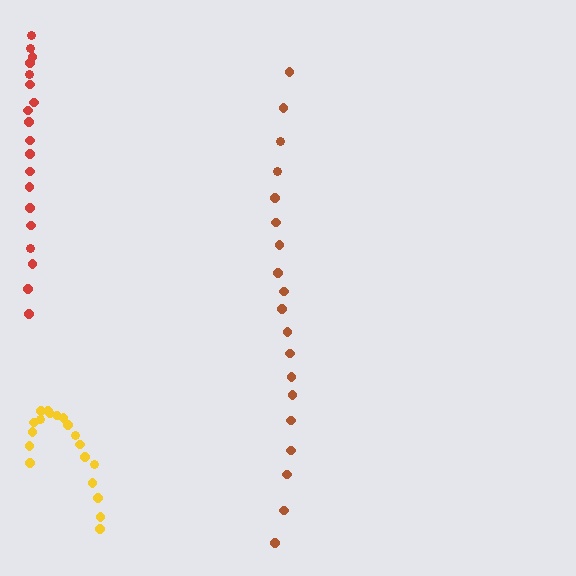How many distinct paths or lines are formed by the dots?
There are 3 distinct paths.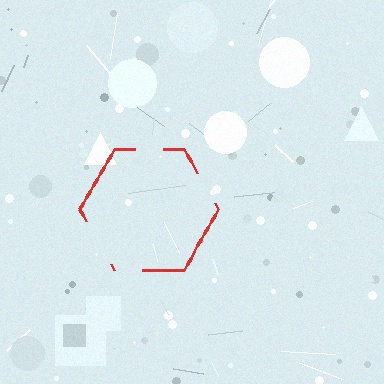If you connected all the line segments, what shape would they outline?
They would outline a hexagon.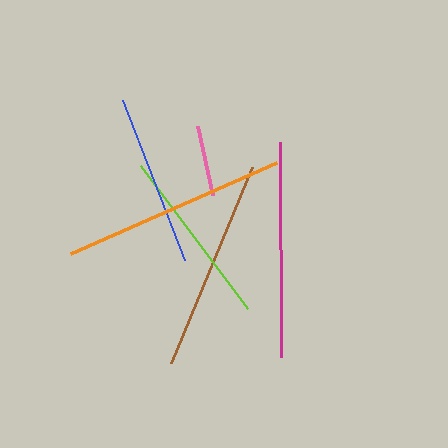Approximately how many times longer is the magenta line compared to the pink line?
The magenta line is approximately 3.1 times the length of the pink line.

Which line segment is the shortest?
The pink line is the shortest at approximately 71 pixels.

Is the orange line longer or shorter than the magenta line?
The orange line is longer than the magenta line.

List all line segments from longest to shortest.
From longest to shortest: orange, magenta, brown, lime, blue, pink.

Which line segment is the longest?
The orange line is the longest at approximately 225 pixels.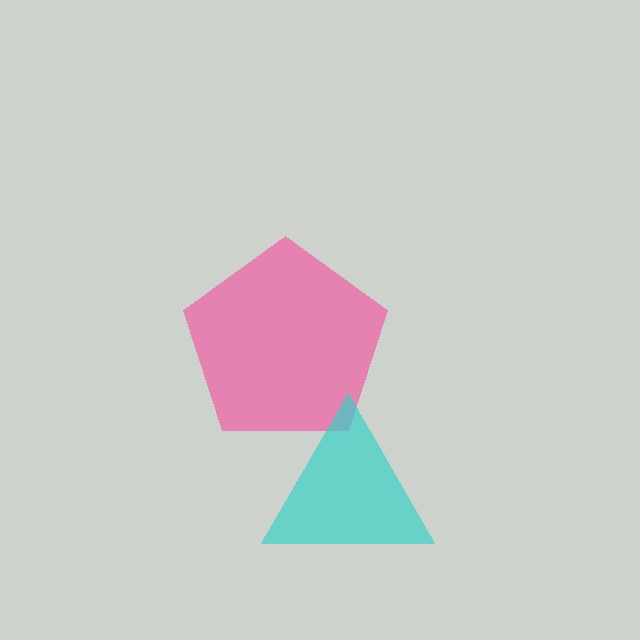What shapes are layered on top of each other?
The layered shapes are: a pink pentagon, a cyan triangle.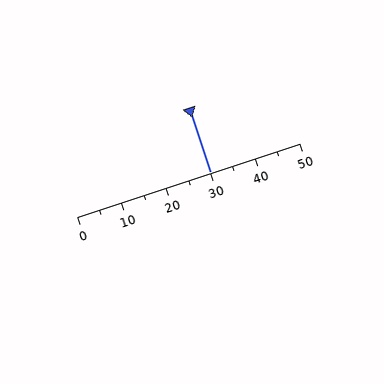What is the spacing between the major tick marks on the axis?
The major ticks are spaced 10 apart.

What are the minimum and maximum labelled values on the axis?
The axis runs from 0 to 50.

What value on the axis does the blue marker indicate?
The marker indicates approximately 30.